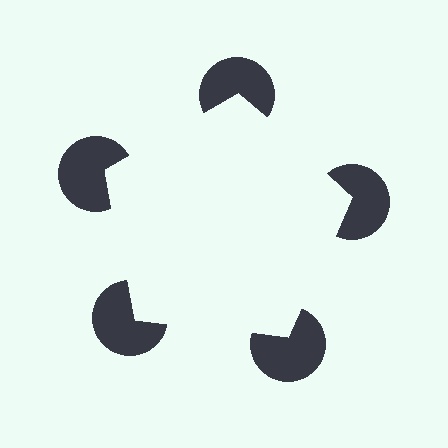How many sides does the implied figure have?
5 sides.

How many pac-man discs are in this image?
There are 5 — one at each vertex of the illusory pentagon.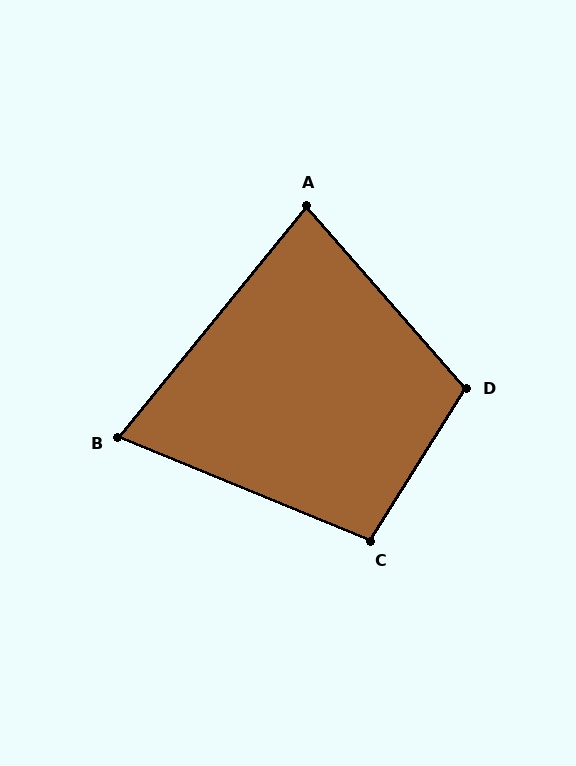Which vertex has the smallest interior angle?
B, at approximately 73 degrees.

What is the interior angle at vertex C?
Approximately 100 degrees (obtuse).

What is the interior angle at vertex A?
Approximately 80 degrees (acute).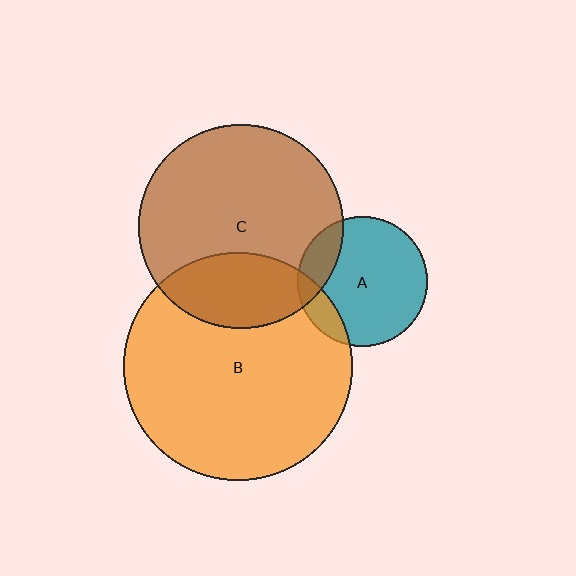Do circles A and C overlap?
Yes.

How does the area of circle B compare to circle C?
Approximately 1.2 times.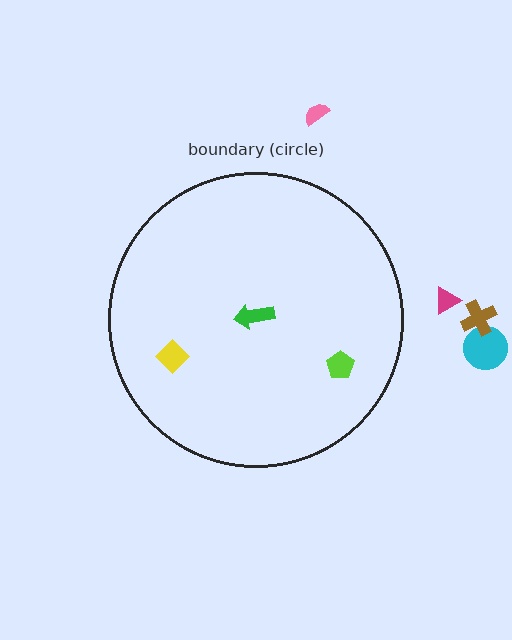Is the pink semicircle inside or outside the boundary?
Outside.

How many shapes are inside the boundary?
3 inside, 4 outside.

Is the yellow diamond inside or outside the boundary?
Inside.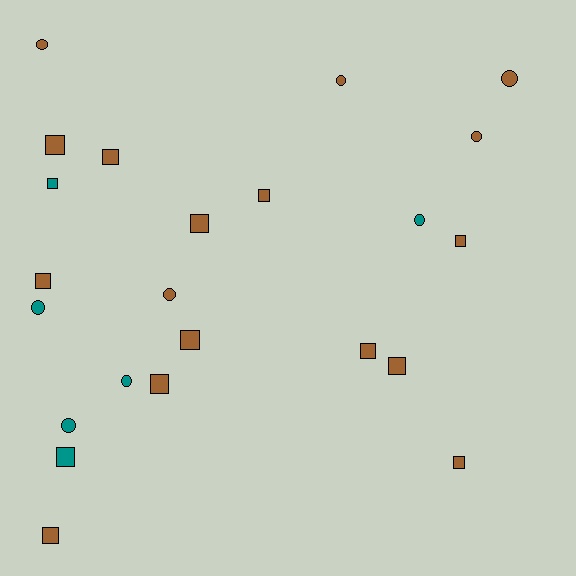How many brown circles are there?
There are 5 brown circles.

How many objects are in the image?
There are 23 objects.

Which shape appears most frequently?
Square, with 14 objects.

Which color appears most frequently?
Brown, with 17 objects.